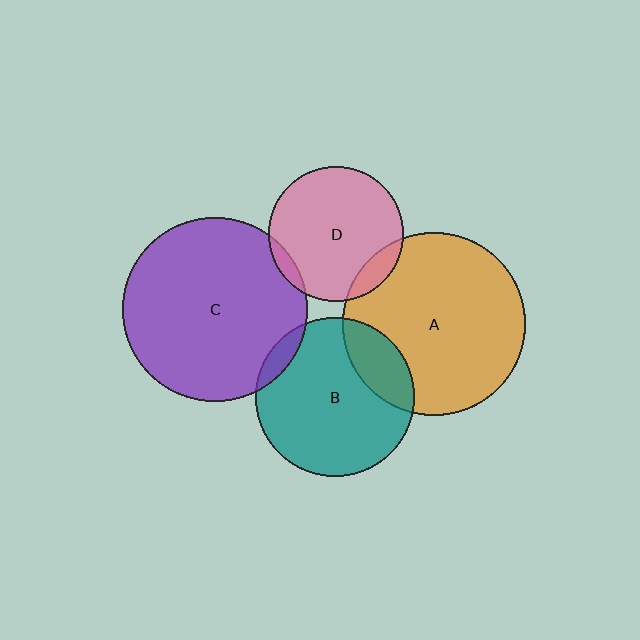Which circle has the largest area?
Circle C (purple).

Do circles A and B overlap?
Yes.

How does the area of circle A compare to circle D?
Approximately 1.8 times.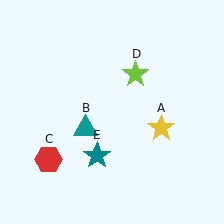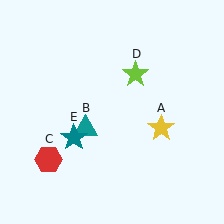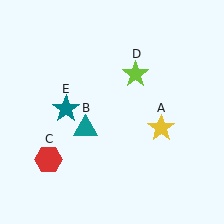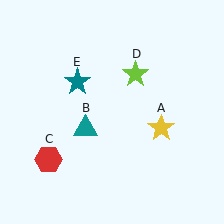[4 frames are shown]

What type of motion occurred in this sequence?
The teal star (object E) rotated clockwise around the center of the scene.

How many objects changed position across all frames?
1 object changed position: teal star (object E).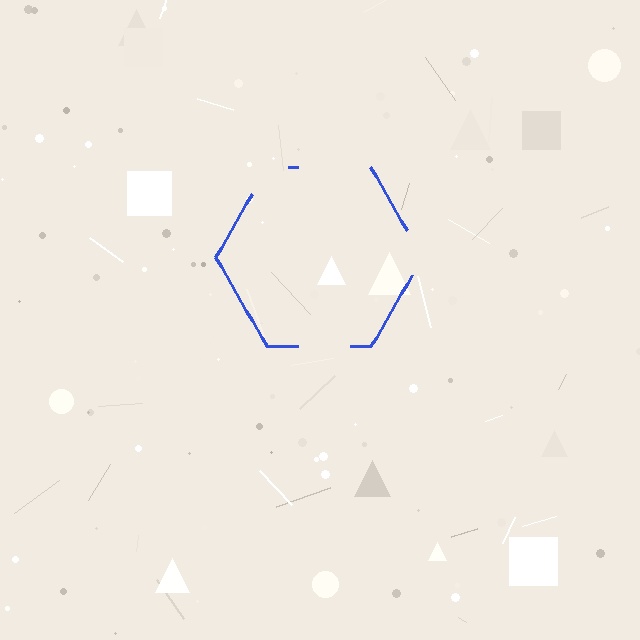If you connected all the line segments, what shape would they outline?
They would outline a hexagon.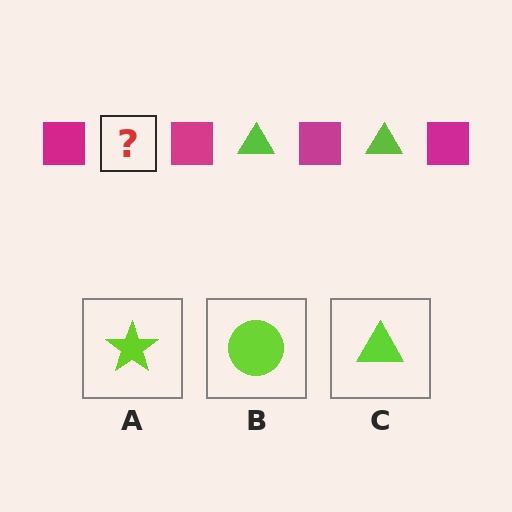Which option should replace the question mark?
Option C.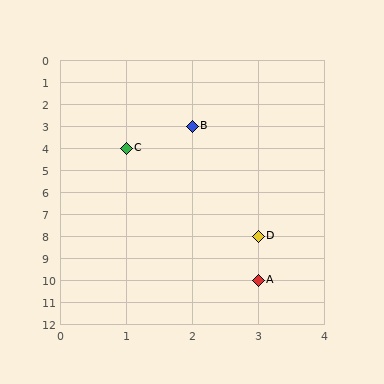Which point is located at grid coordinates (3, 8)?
Point D is at (3, 8).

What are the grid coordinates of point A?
Point A is at grid coordinates (3, 10).